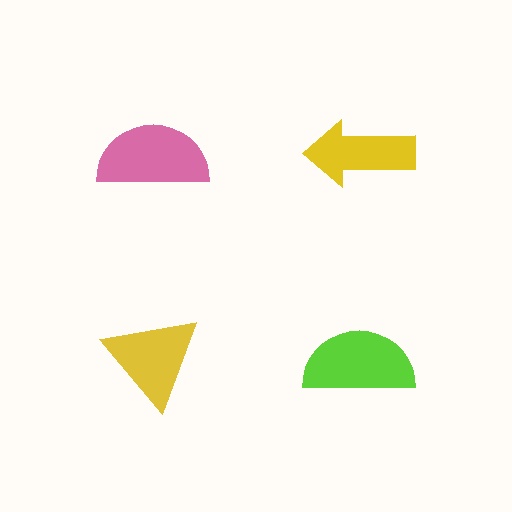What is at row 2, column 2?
A lime semicircle.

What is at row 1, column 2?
A yellow arrow.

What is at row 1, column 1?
A pink semicircle.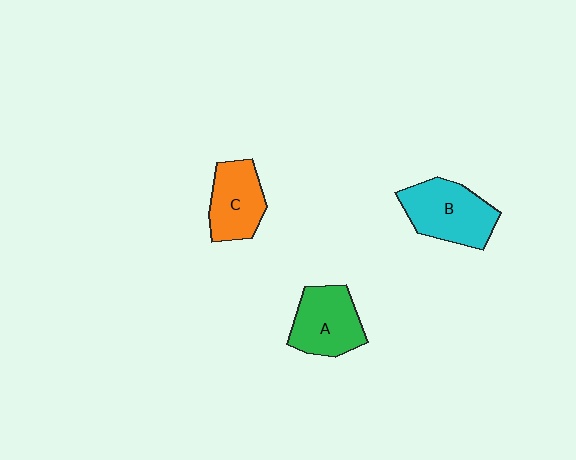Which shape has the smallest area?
Shape C (orange).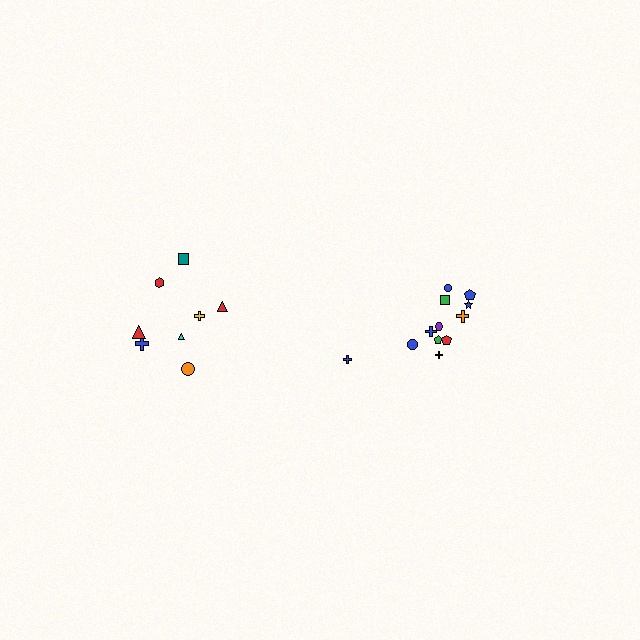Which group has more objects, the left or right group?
The right group.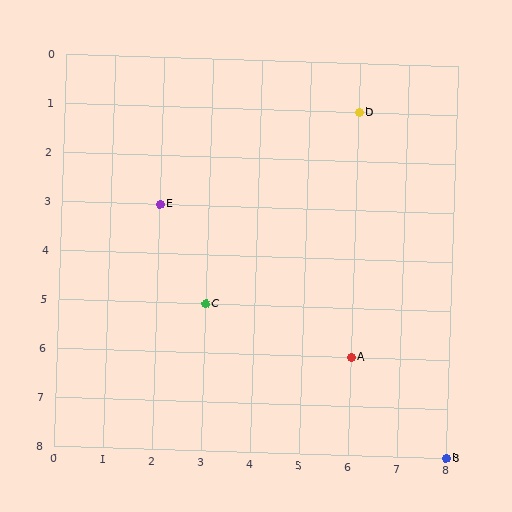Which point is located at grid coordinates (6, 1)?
Point D is at (6, 1).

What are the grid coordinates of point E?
Point E is at grid coordinates (2, 3).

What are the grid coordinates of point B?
Point B is at grid coordinates (8, 8).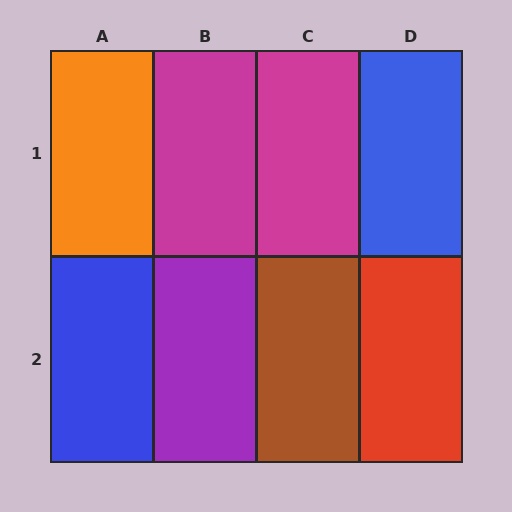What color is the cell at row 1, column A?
Orange.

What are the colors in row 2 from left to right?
Blue, purple, brown, red.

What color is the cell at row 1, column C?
Magenta.